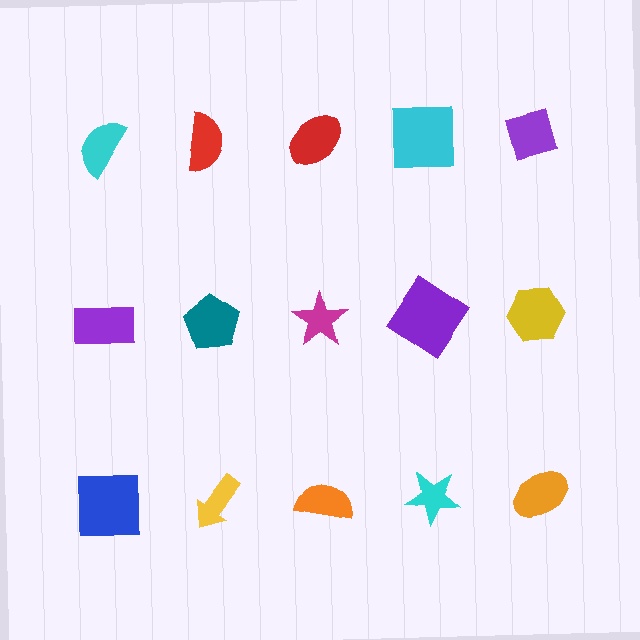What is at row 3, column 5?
An orange ellipse.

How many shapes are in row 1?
5 shapes.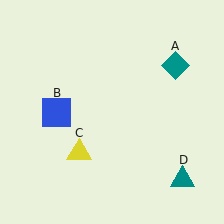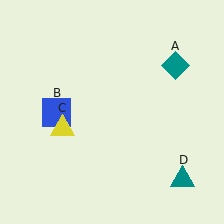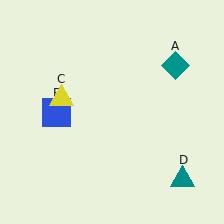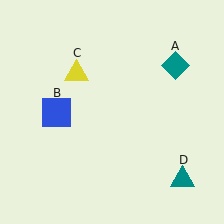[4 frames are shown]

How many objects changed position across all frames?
1 object changed position: yellow triangle (object C).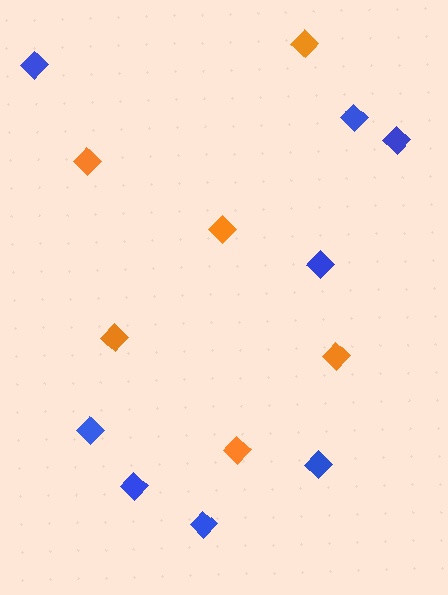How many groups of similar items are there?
There are 2 groups: one group of blue diamonds (8) and one group of orange diamonds (6).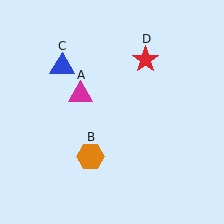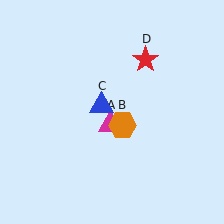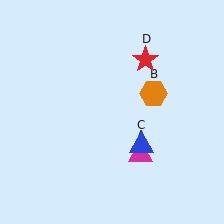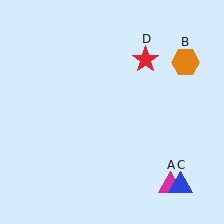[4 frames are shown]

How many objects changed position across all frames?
3 objects changed position: magenta triangle (object A), orange hexagon (object B), blue triangle (object C).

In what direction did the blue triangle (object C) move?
The blue triangle (object C) moved down and to the right.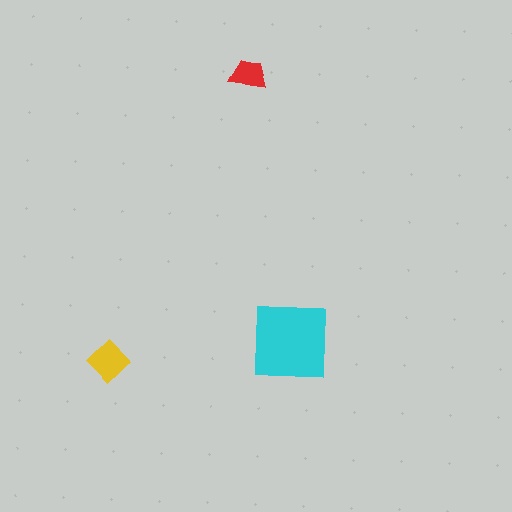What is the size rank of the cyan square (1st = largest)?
1st.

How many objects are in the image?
There are 3 objects in the image.